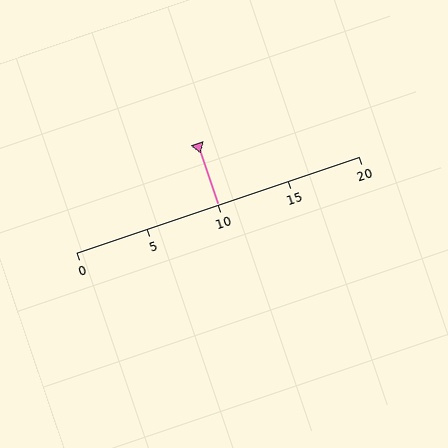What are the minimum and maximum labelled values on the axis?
The axis runs from 0 to 20.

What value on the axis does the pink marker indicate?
The marker indicates approximately 10.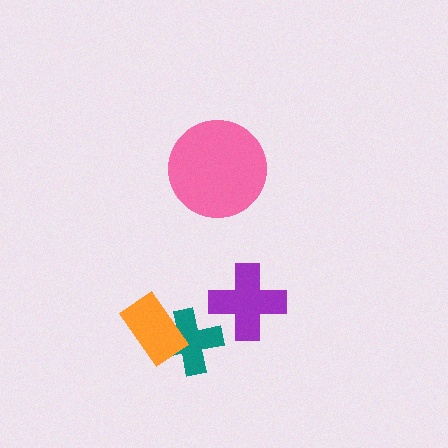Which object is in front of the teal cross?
The orange rectangle is in front of the teal cross.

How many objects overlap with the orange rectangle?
1 object overlaps with the orange rectangle.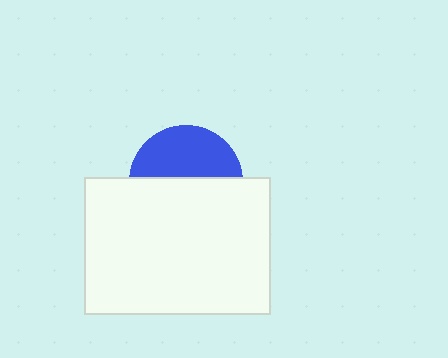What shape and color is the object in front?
The object in front is a white rectangle.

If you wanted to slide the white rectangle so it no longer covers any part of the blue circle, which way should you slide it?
Slide it down — that is the most direct way to separate the two shapes.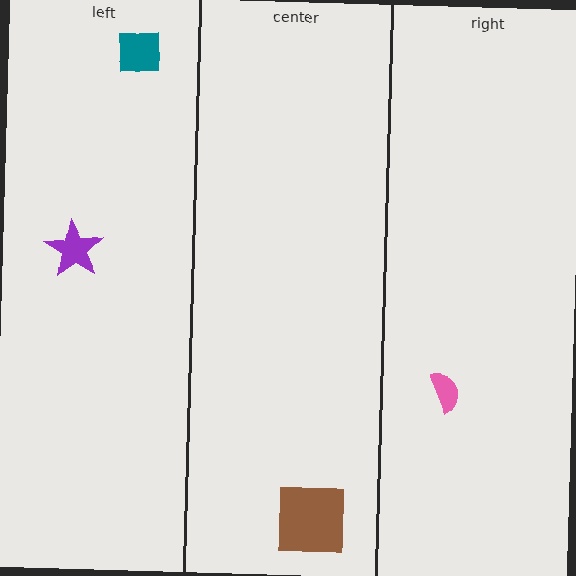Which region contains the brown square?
The center region.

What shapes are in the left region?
The purple star, the teal square.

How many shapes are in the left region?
2.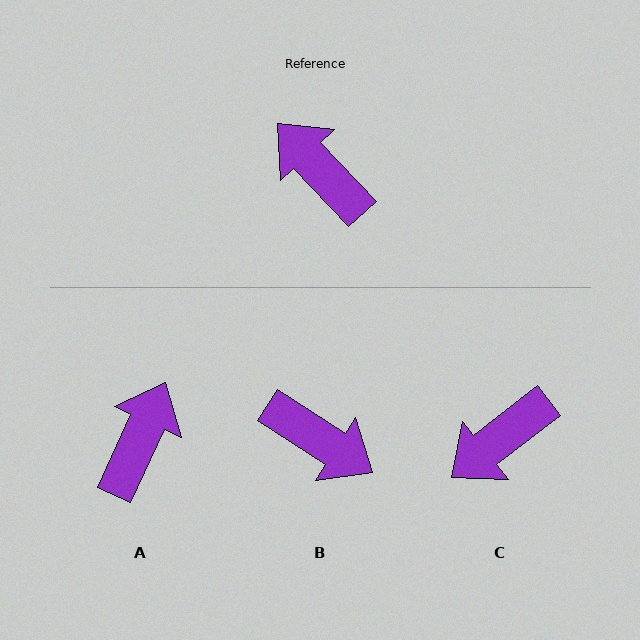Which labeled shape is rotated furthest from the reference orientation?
B, about 166 degrees away.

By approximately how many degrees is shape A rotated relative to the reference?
Approximately 68 degrees clockwise.